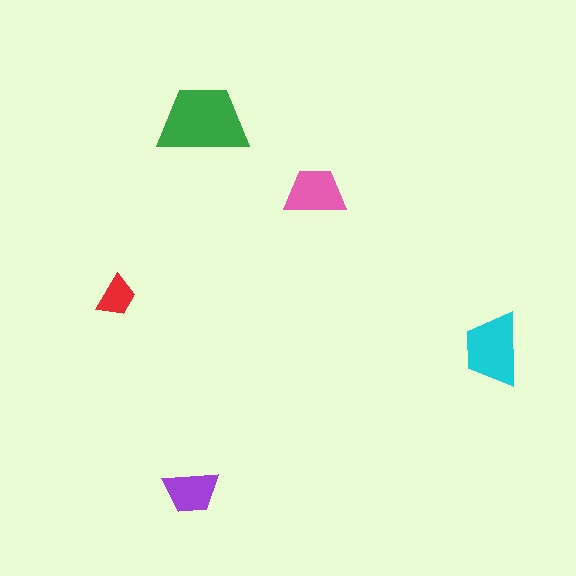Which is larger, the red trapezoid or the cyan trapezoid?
The cyan one.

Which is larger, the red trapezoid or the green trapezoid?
The green one.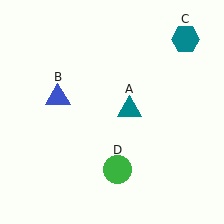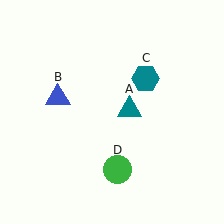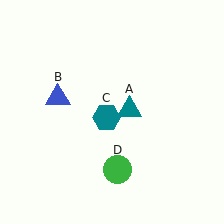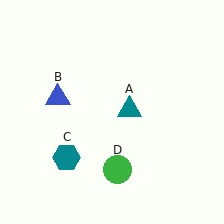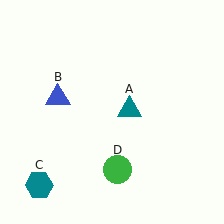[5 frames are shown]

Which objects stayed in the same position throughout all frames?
Teal triangle (object A) and blue triangle (object B) and green circle (object D) remained stationary.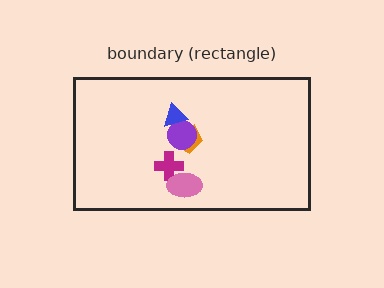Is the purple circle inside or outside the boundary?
Inside.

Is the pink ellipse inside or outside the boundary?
Inside.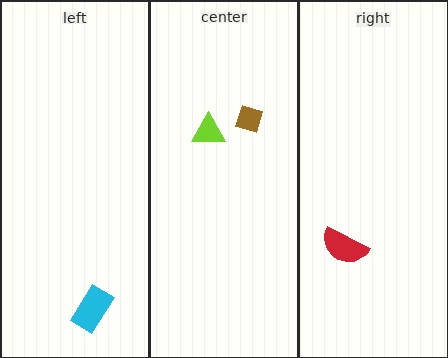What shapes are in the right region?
The red semicircle.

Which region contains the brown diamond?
The center region.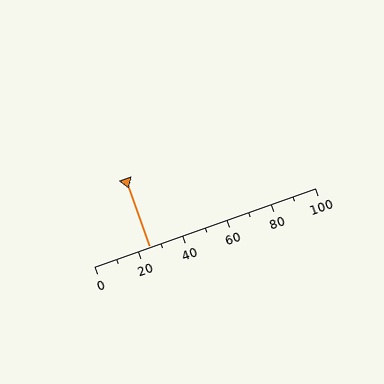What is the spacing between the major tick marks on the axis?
The major ticks are spaced 20 apart.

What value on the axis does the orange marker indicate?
The marker indicates approximately 25.